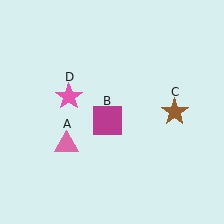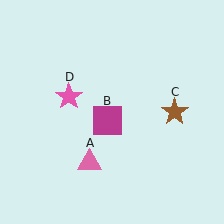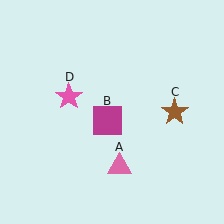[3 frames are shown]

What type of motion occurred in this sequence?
The pink triangle (object A) rotated counterclockwise around the center of the scene.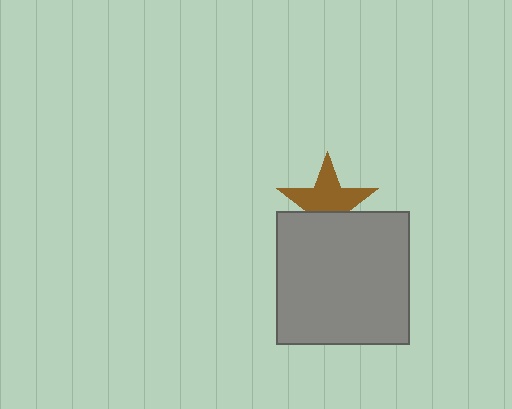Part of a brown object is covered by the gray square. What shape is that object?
It is a star.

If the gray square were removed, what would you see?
You would see the complete brown star.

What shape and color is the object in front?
The object in front is a gray square.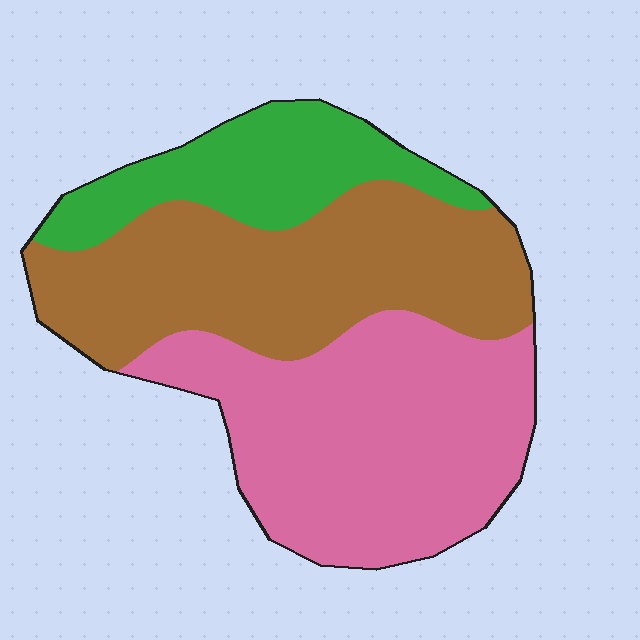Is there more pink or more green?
Pink.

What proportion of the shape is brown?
Brown takes up about two fifths (2/5) of the shape.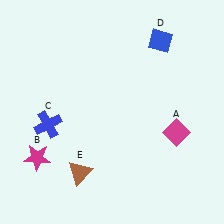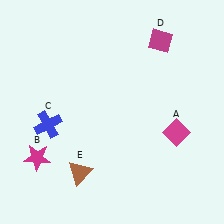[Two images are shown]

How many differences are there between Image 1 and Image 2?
There is 1 difference between the two images.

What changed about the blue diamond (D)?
In Image 1, D is blue. In Image 2, it changed to magenta.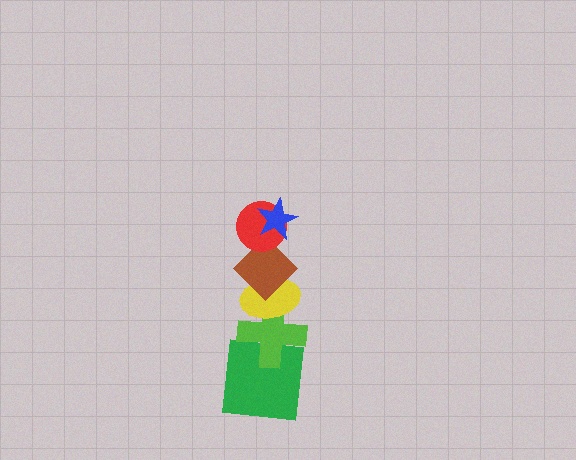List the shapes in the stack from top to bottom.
From top to bottom: the blue star, the red circle, the brown diamond, the yellow ellipse, the lime cross, the green square.